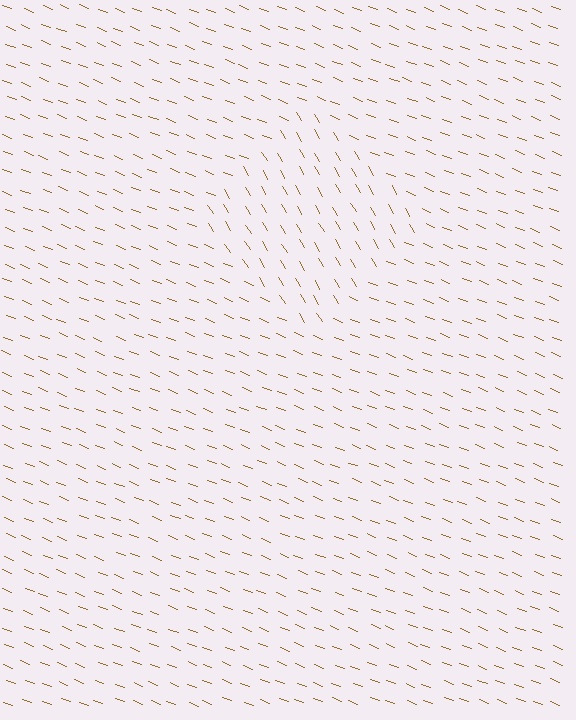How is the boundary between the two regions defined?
The boundary is defined purely by a change in line orientation (approximately 37 degrees difference). All lines are the same color and thickness.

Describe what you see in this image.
The image is filled with small brown line segments. A diamond region in the image has lines oriented differently from the surrounding lines, creating a visible texture boundary.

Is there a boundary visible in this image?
Yes, there is a texture boundary formed by a change in line orientation.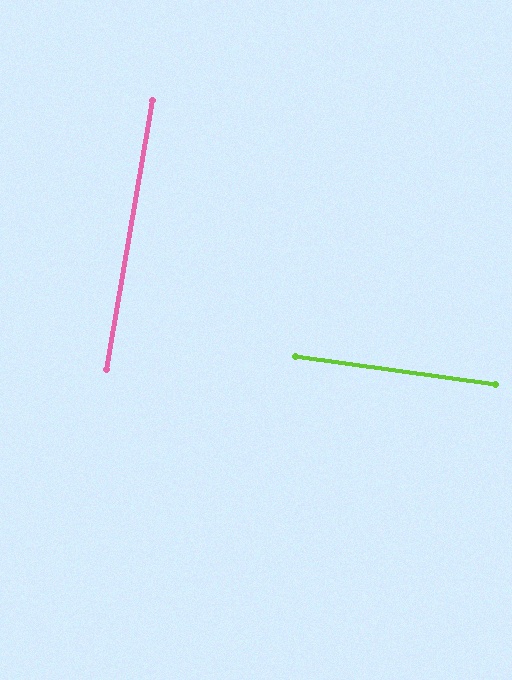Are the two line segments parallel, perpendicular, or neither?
Perpendicular — they meet at approximately 88°.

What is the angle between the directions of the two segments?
Approximately 88 degrees.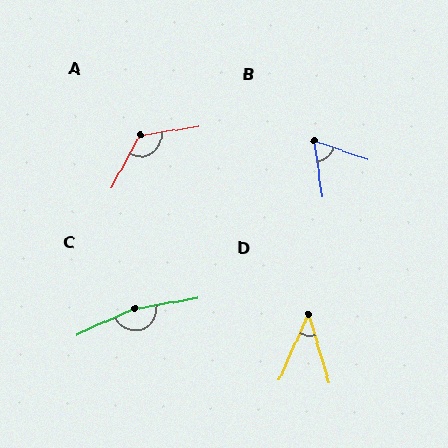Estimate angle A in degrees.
Approximately 127 degrees.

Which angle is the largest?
C, at approximately 166 degrees.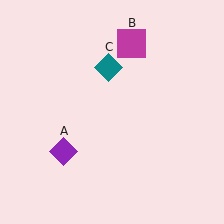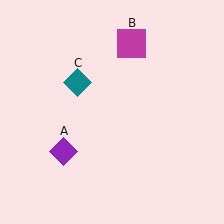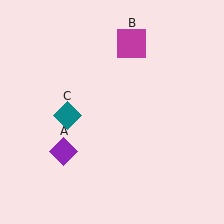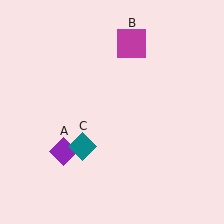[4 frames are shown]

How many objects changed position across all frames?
1 object changed position: teal diamond (object C).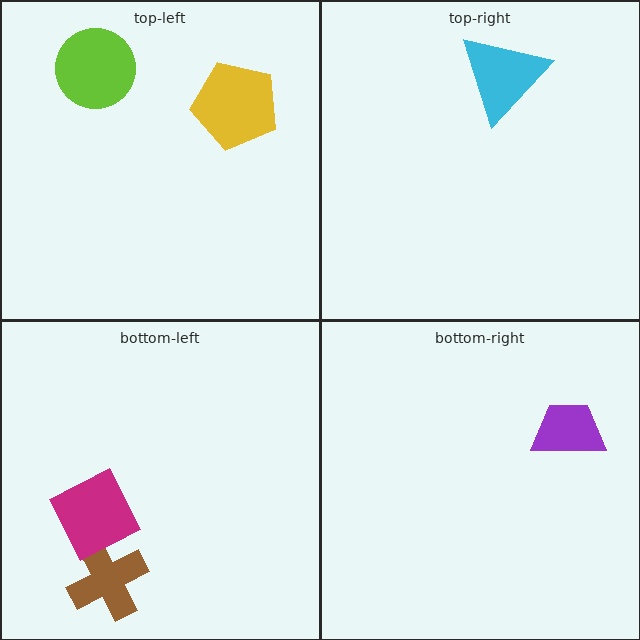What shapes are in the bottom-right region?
The purple trapezoid.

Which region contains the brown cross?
The bottom-left region.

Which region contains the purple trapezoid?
The bottom-right region.